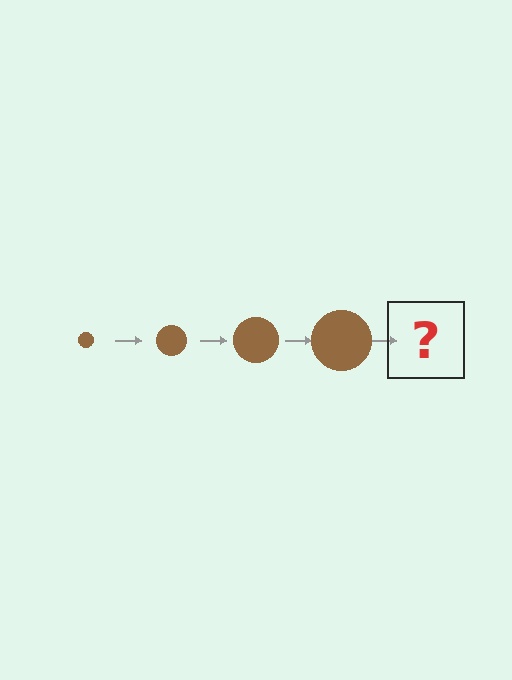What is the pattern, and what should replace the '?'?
The pattern is that the circle gets progressively larger each step. The '?' should be a brown circle, larger than the previous one.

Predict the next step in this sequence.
The next step is a brown circle, larger than the previous one.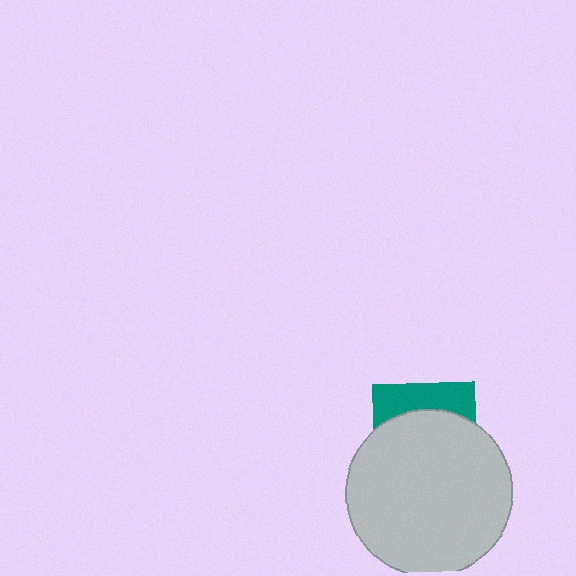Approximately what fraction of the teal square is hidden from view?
Roughly 70% of the teal square is hidden behind the light gray circle.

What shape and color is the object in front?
The object in front is a light gray circle.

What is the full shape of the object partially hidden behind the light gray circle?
The partially hidden object is a teal square.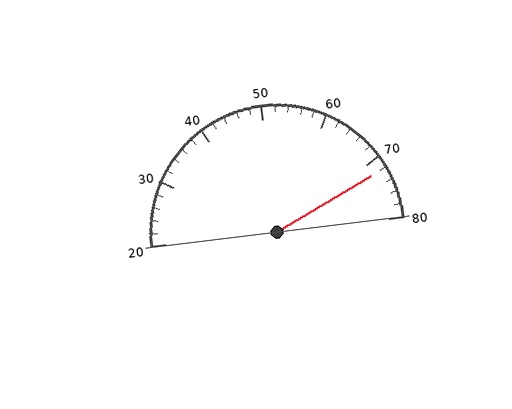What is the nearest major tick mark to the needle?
The nearest major tick mark is 70.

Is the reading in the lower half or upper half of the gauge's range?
The reading is in the upper half of the range (20 to 80).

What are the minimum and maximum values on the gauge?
The gauge ranges from 20 to 80.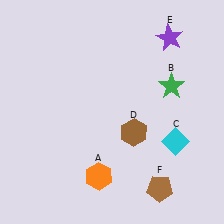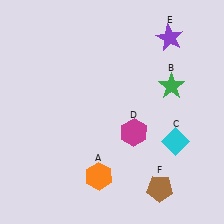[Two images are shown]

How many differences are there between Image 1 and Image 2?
There is 1 difference between the two images.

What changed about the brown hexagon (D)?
In Image 1, D is brown. In Image 2, it changed to magenta.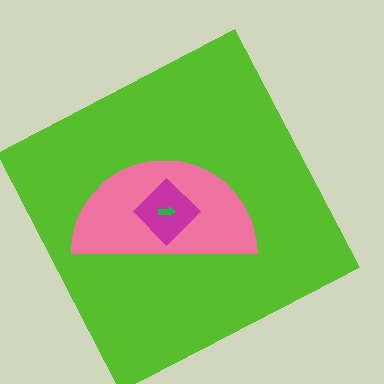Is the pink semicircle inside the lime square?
Yes.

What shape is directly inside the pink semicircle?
The magenta diamond.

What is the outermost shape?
The lime square.